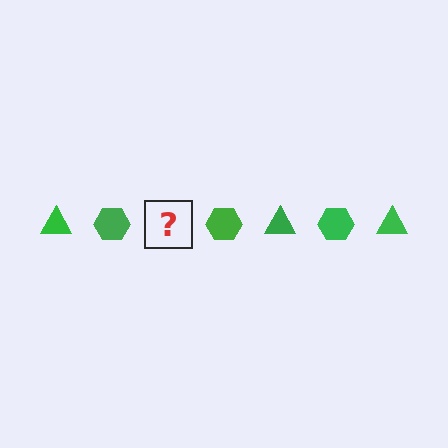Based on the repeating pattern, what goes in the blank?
The blank should be a green triangle.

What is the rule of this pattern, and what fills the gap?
The rule is that the pattern cycles through triangle, hexagon shapes in green. The gap should be filled with a green triangle.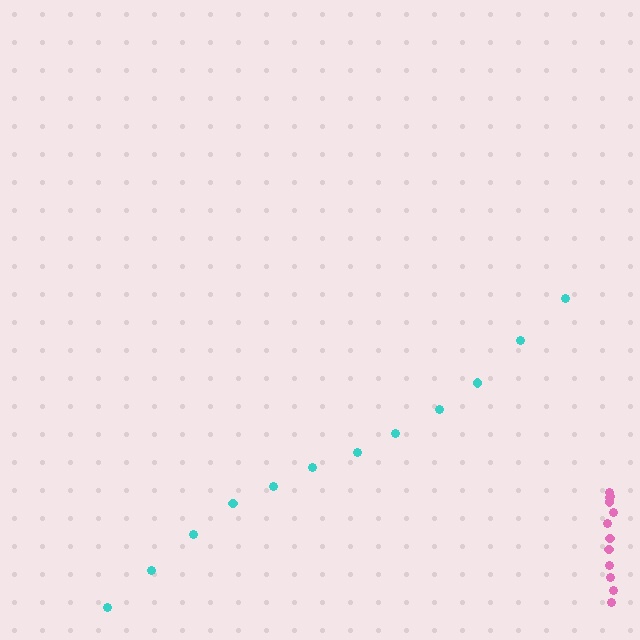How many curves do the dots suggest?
There are 2 distinct paths.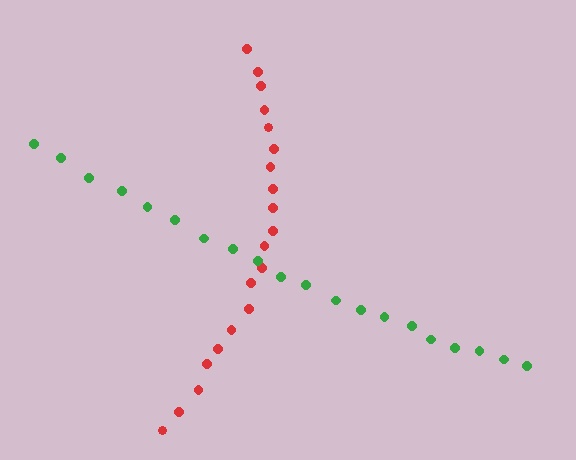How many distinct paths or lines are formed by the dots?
There are 2 distinct paths.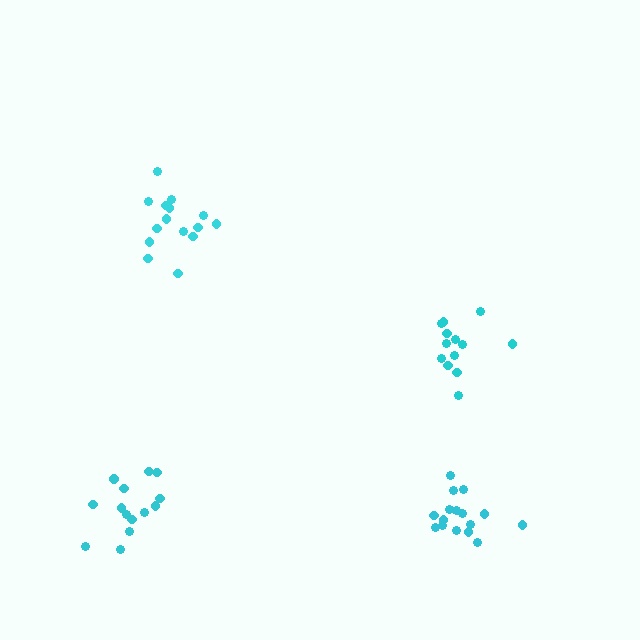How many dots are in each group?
Group 1: 13 dots, Group 2: 16 dots, Group 3: 15 dots, Group 4: 14 dots (58 total).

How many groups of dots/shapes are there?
There are 4 groups.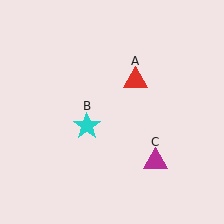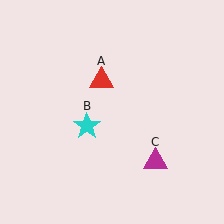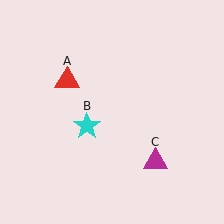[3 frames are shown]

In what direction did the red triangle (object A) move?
The red triangle (object A) moved left.